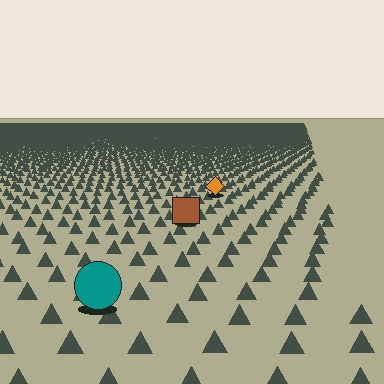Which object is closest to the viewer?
The teal circle is closest. The texture marks near it are larger and more spread out.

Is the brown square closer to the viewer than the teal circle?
No. The teal circle is closer — you can tell from the texture gradient: the ground texture is coarser near it.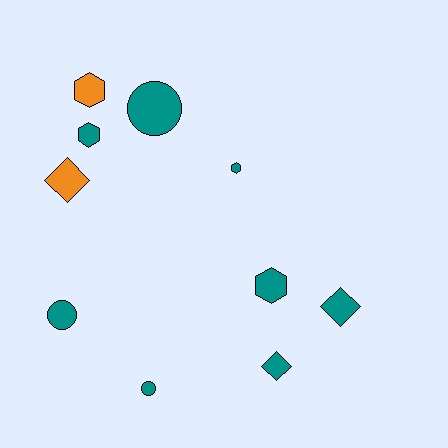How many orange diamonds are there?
There is 1 orange diamond.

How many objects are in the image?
There are 10 objects.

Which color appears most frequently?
Teal, with 8 objects.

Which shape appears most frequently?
Hexagon, with 4 objects.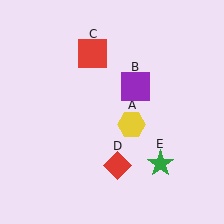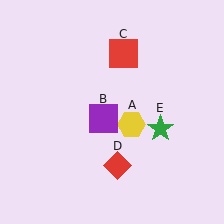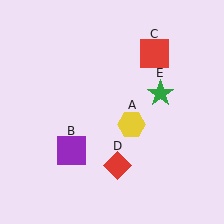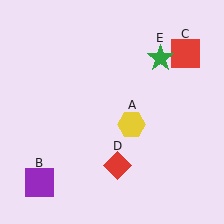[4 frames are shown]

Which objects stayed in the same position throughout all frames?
Yellow hexagon (object A) and red diamond (object D) remained stationary.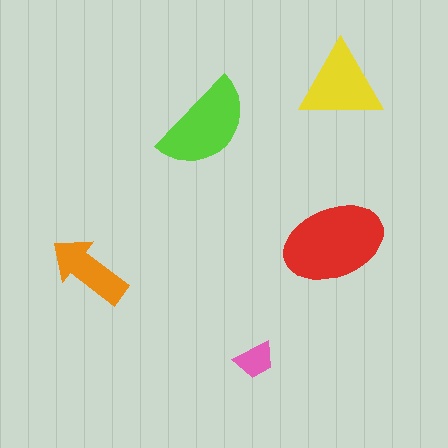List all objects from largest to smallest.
The red ellipse, the lime semicircle, the yellow triangle, the orange arrow, the pink trapezoid.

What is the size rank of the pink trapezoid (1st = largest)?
5th.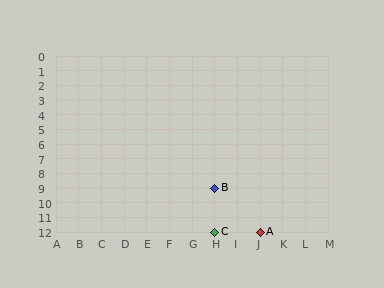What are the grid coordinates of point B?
Point B is at grid coordinates (H, 9).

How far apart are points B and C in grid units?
Points B and C are 3 rows apart.